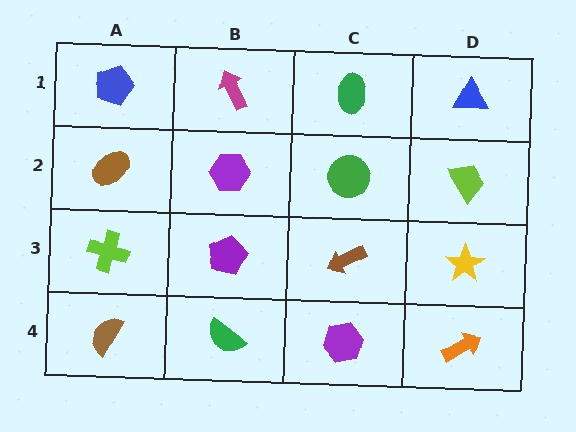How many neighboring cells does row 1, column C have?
3.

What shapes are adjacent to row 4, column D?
A yellow star (row 3, column D), a purple hexagon (row 4, column C).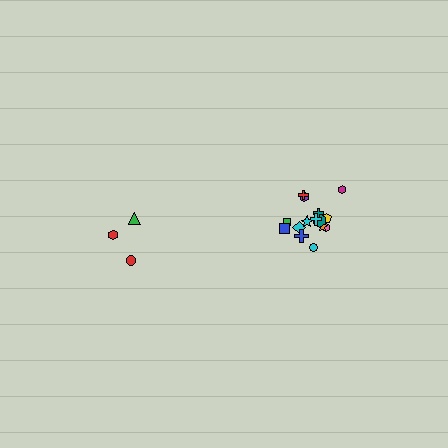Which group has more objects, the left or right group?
The right group.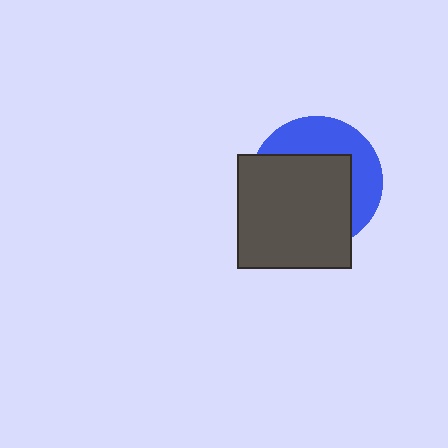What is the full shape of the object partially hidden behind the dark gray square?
The partially hidden object is a blue circle.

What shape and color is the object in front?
The object in front is a dark gray square.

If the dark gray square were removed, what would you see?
You would see the complete blue circle.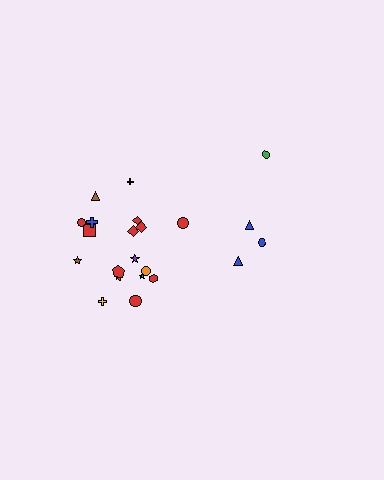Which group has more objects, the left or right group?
The left group.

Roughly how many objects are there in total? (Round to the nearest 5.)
Roughly 20 objects in total.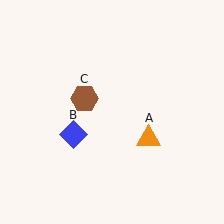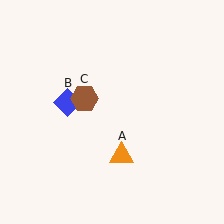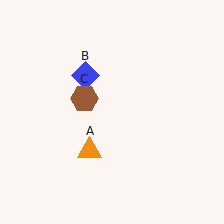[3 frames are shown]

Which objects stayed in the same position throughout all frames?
Brown hexagon (object C) remained stationary.